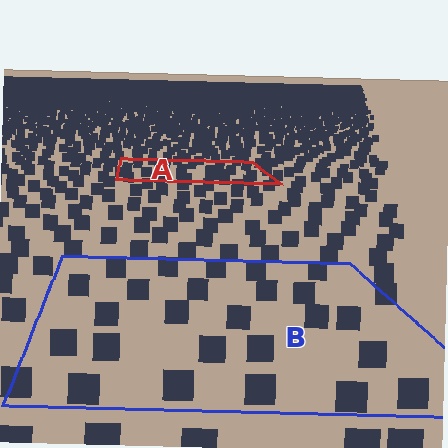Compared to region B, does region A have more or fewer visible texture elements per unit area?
Region A has more texture elements per unit area — they are packed more densely because it is farther away.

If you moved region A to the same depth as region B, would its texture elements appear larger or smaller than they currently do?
They would appear larger. At a closer depth, the same texture elements are projected at a bigger on-screen size.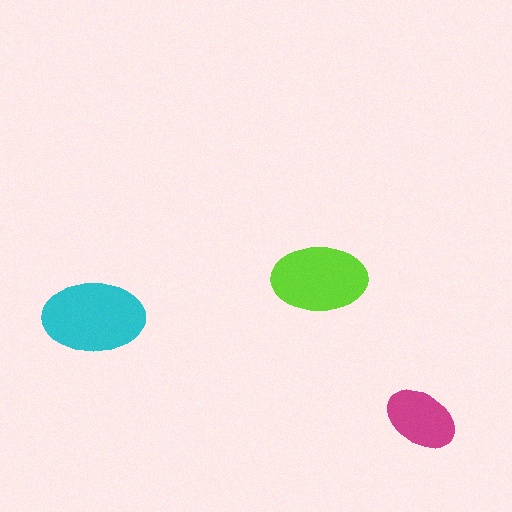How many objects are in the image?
There are 3 objects in the image.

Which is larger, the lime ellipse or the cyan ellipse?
The cyan one.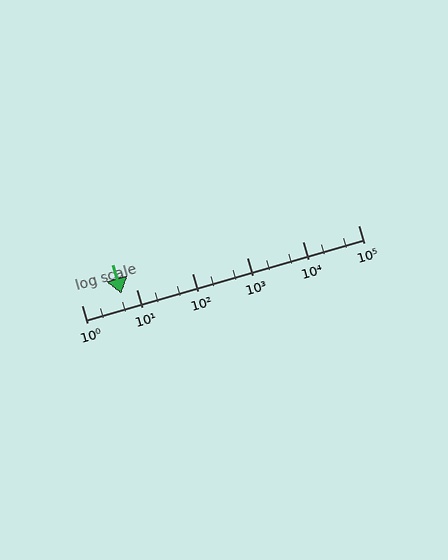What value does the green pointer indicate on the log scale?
The pointer indicates approximately 5.3.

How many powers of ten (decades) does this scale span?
The scale spans 5 decades, from 1 to 100000.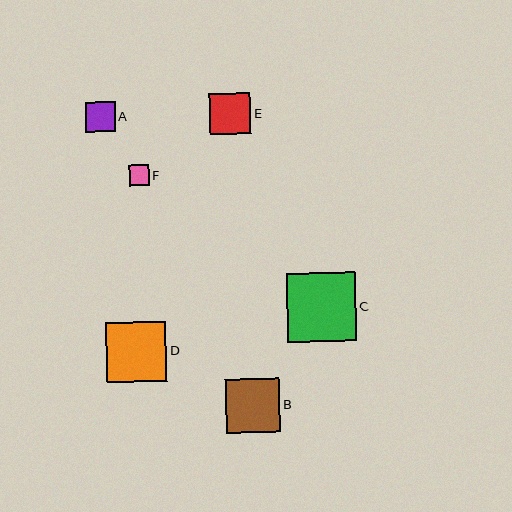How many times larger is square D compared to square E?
Square D is approximately 1.5 times the size of square E.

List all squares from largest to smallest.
From largest to smallest: C, D, B, E, A, F.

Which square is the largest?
Square C is the largest with a size of approximately 70 pixels.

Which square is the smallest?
Square F is the smallest with a size of approximately 20 pixels.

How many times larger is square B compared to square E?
Square B is approximately 1.3 times the size of square E.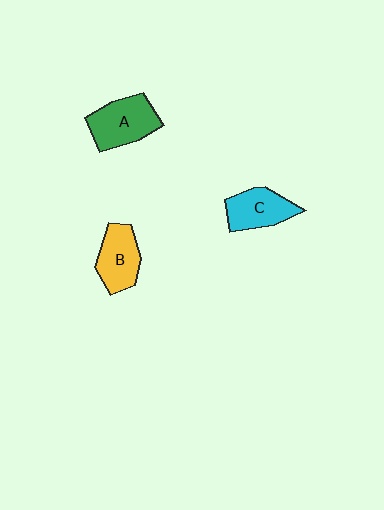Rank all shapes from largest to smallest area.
From largest to smallest: A (green), B (yellow), C (cyan).